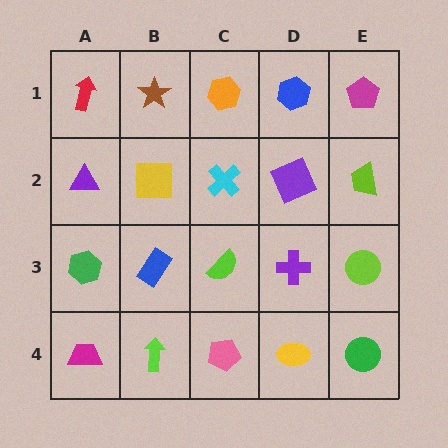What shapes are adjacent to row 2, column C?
An orange hexagon (row 1, column C), a lime semicircle (row 3, column C), a yellow square (row 2, column B), a purple square (row 2, column D).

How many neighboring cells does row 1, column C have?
3.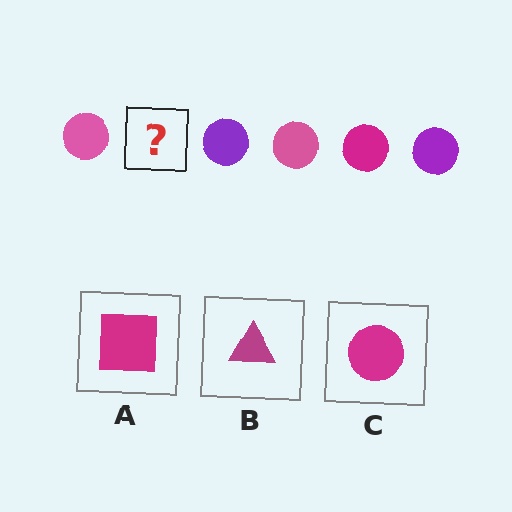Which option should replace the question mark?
Option C.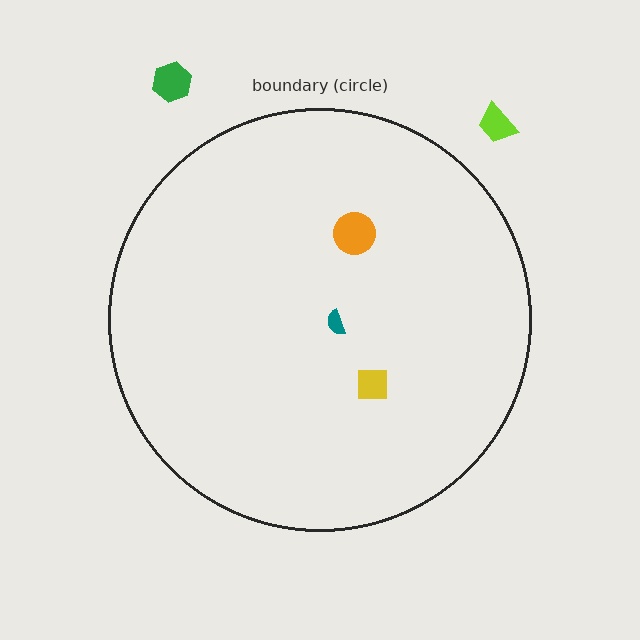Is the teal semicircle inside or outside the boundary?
Inside.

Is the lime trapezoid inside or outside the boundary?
Outside.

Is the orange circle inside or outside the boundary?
Inside.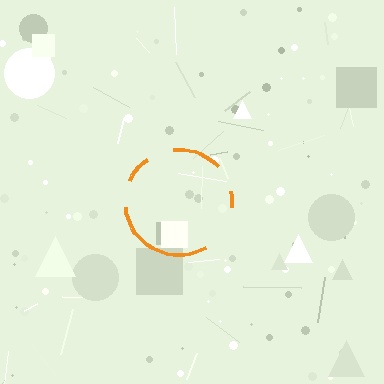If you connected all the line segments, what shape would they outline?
They would outline a circle.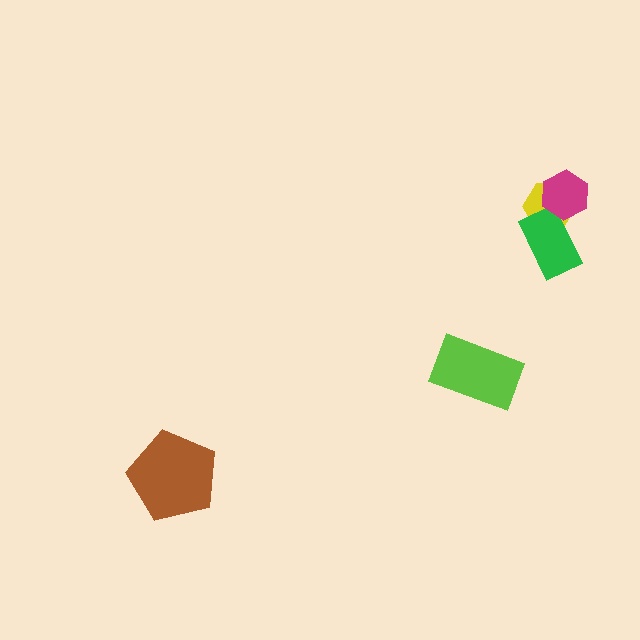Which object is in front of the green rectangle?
The magenta hexagon is in front of the green rectangle.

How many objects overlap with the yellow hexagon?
2 objects overlap with the yellow hexagon.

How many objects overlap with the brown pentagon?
0 objects overlap with the brown pentagon.